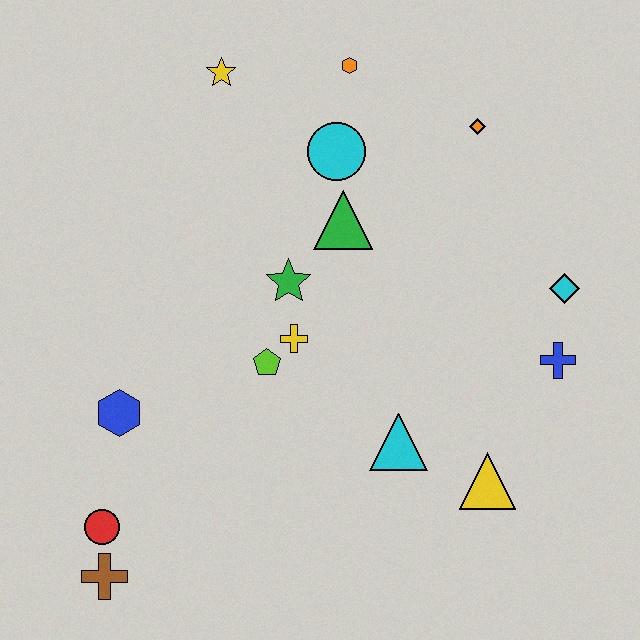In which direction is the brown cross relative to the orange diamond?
The brown cross is below the orange diamond.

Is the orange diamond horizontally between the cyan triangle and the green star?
No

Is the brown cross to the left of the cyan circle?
Yes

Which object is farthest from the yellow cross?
The brown cross is farthest from the yellow cross.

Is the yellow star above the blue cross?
Yes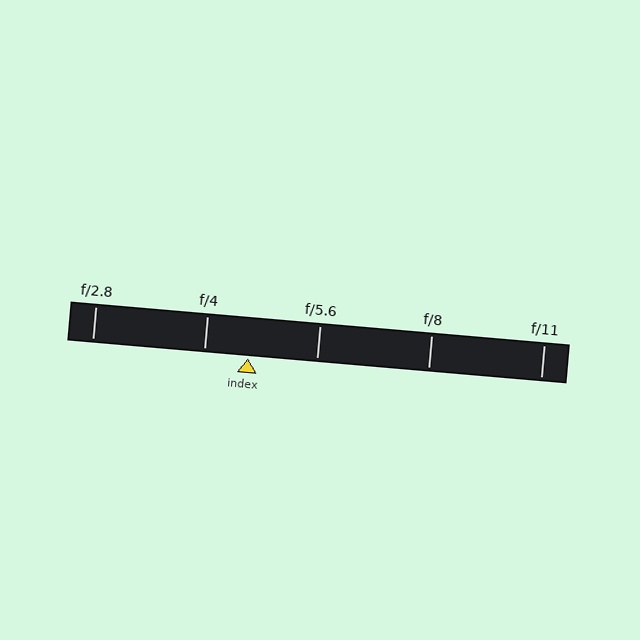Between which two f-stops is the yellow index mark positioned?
The index mark is between f/4 and f/5.6.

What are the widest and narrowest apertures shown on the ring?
The widest aperture shown is f/2.8 and the narrowest is f/11.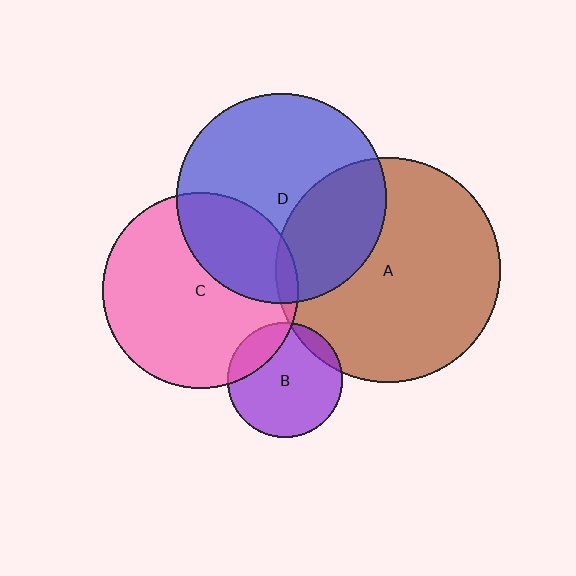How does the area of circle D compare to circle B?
Approximately 3.3 times.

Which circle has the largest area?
Circle A (brown).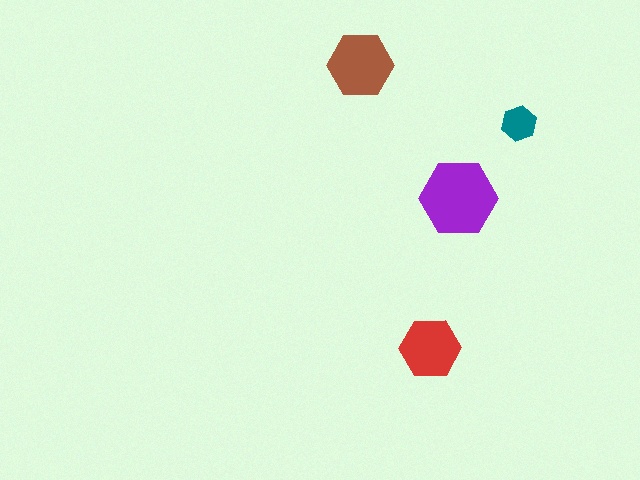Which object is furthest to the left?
The brown hexagon is leftmost.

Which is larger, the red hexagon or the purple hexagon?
The purple one.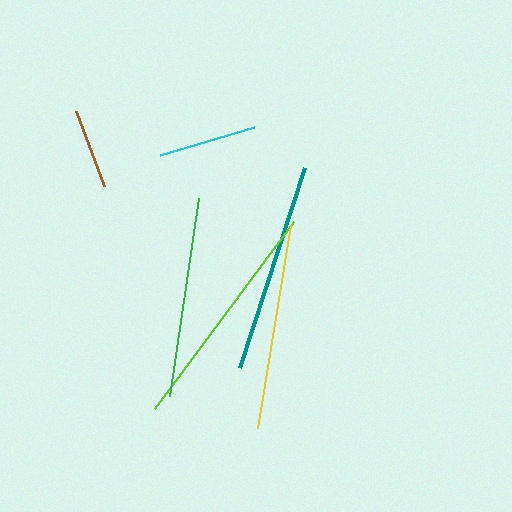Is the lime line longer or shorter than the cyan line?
The lime line is longer than the cyan line.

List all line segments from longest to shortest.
From longest to shortest: lime, teal, yellow, green, cyan, brown.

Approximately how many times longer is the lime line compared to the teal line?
The lime line is approximately 1.1 times the length of the teal line.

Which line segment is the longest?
The lime line is the longest at approximately 233 pixels.